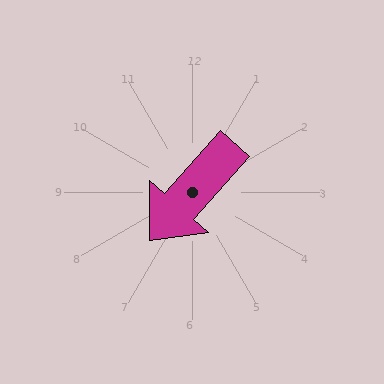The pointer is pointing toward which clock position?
Roughly 7 o'clock.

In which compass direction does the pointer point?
Southwest.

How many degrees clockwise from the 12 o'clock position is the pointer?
Approximately 221 degrees.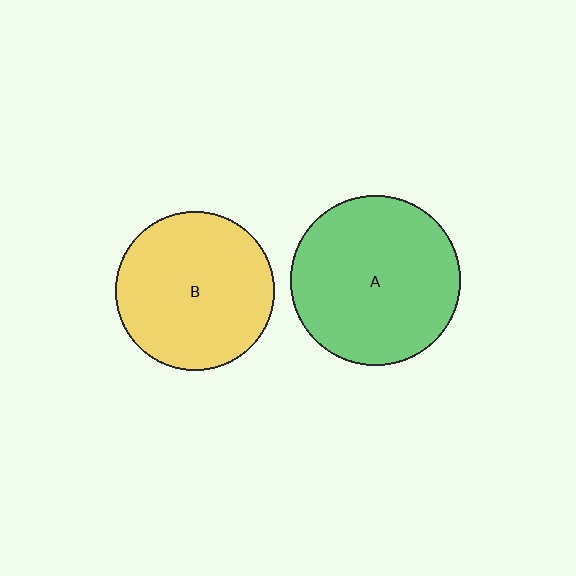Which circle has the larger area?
Circle A (green).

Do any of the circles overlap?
No, none of the circles overlap.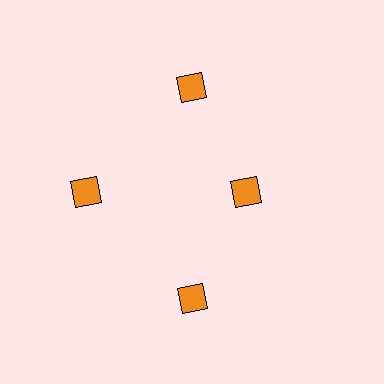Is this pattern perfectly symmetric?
No. The 4 orange diamonds are arranged in a ring, but one element near the 3 o'clock position is pulled inward toward the center, breaking the 4-fold rotational symmetry.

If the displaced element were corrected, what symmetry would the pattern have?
It would have 4-fold rotational symmetry — the pattern would map onto itself every 90 degrees.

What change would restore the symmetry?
The symmetry would be restored by moving it outward, back onto the ring so that all 4 diamonds sit at equal angles and equal distance from the center.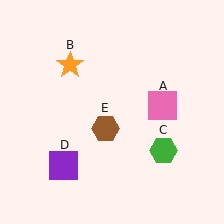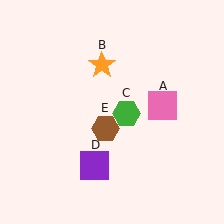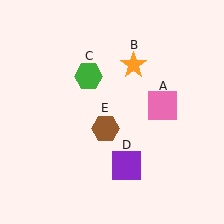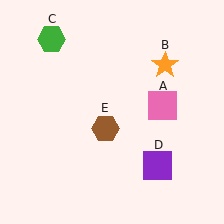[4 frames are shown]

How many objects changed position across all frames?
3 objects changed position: orange star (object B), green hexagon (object C), purple square (object D).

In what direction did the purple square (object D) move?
The purple square (object D) moved right.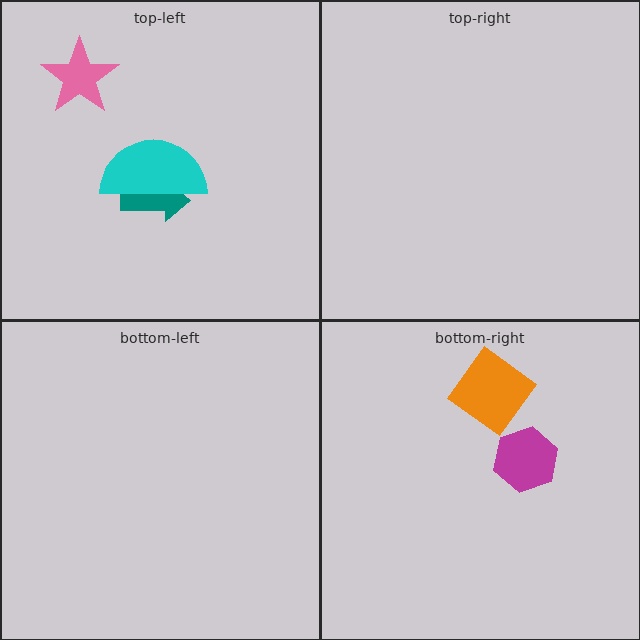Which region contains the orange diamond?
The bottom-right region.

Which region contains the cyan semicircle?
The top-left region.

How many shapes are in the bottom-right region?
2.